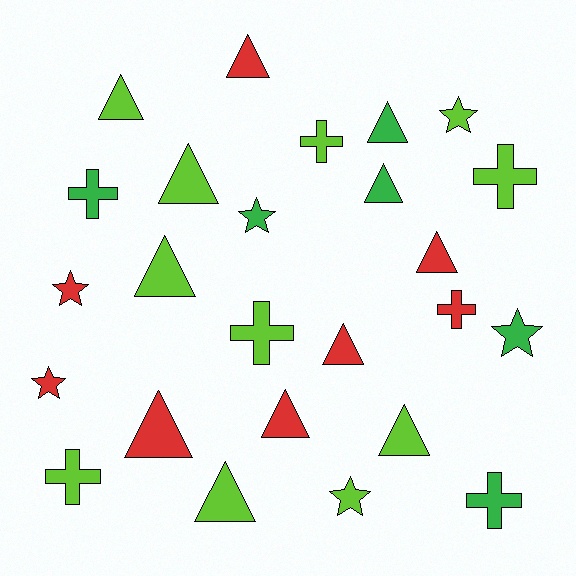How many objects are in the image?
There are 25 objects.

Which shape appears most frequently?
Triangle, with 12 objects.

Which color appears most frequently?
Lime, with 11 objects.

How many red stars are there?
There are 2 red stars.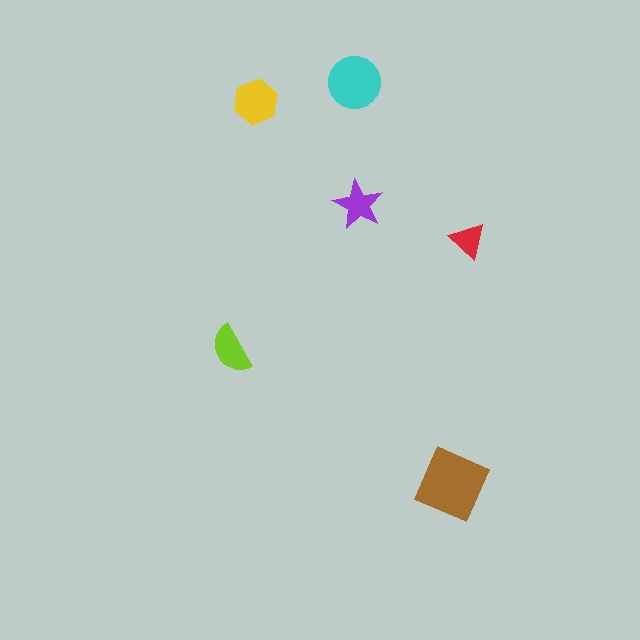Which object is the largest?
The brown diamond.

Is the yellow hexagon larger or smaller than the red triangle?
Larger.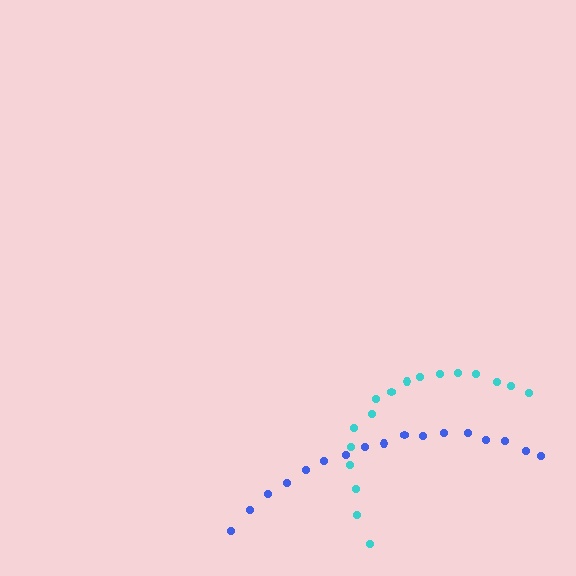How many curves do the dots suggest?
There are 2 distinct paths.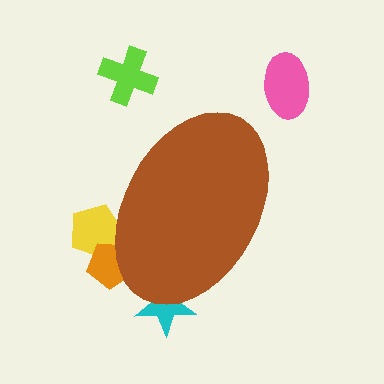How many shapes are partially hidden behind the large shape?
3 shapes are partially hidden.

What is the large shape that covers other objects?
A brown ellipse.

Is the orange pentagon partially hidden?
Yes, the orange pentagon is partially hidden behind the brown ellipse.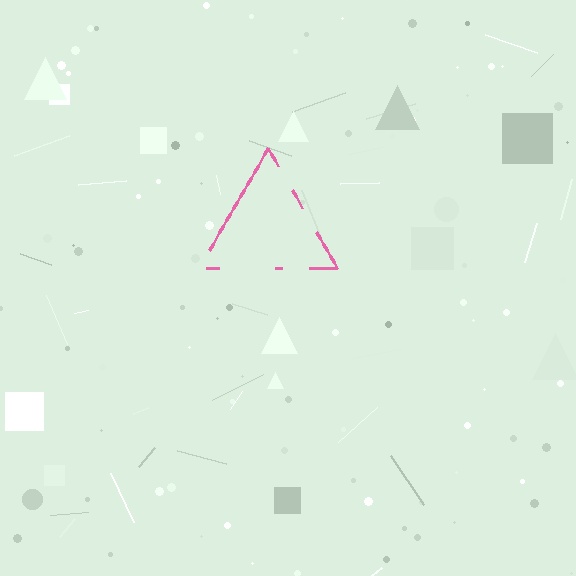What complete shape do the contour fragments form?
The contour fragments form a triangle.